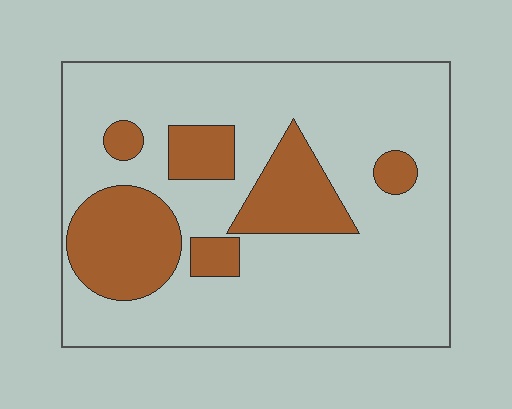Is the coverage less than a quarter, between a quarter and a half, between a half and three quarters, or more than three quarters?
Less than a quarter.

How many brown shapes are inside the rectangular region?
6.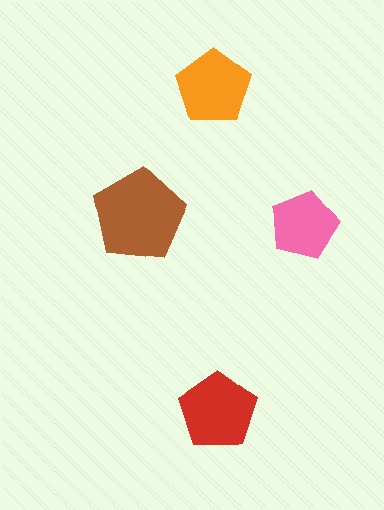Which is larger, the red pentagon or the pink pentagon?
The red one.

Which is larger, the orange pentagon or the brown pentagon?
The brown one.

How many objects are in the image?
There are 4 objects in the image.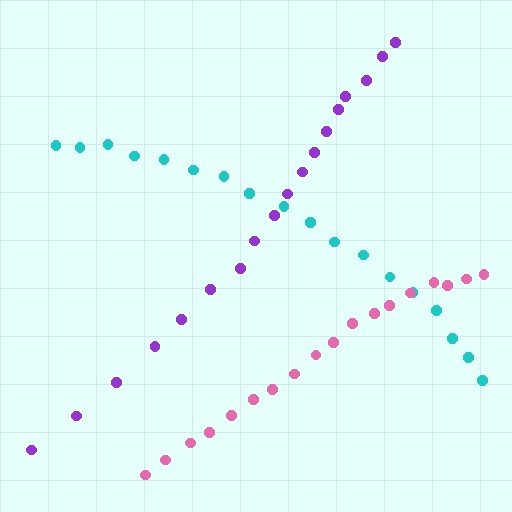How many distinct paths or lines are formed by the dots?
There are 3 distinct paths.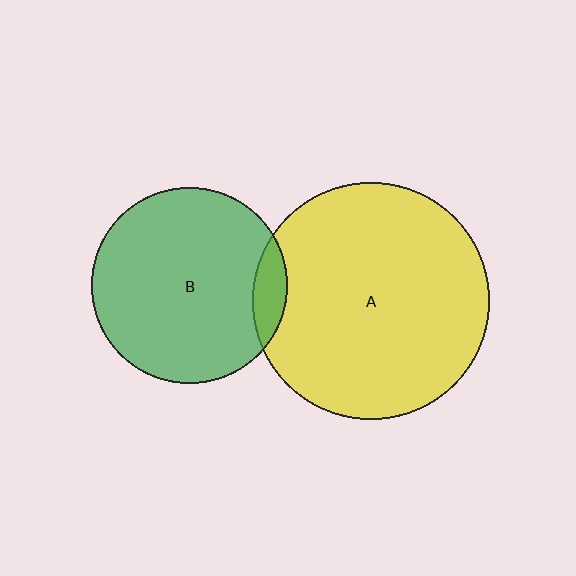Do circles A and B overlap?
Yes.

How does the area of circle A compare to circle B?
Approximately 1.5 times.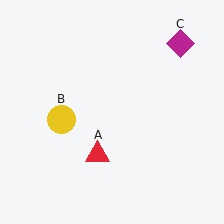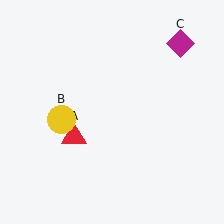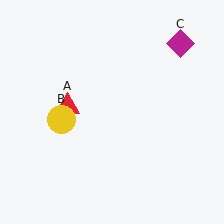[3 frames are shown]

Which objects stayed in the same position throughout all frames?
Yellow circle (object B) and magenta diamond (object C) remained stationary.